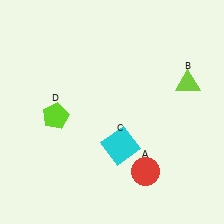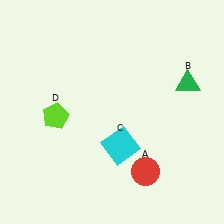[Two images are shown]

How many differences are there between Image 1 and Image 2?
There is 1 difference between the two images.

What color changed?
The triangle (B) changed from lime in Image 1 to green in Image 2.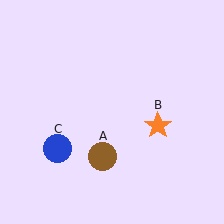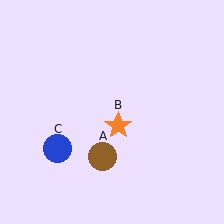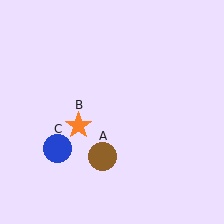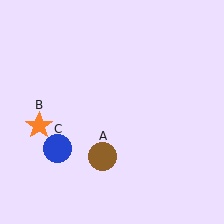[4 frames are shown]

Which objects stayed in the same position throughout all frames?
Brown circle (object A) and blue circle (object C) remained stationary.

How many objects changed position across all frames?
1 object changed position: orange star (object B).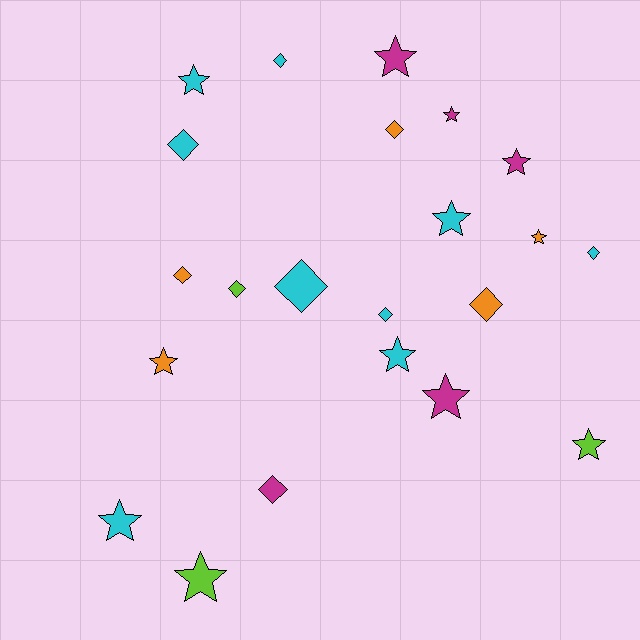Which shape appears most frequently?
Star, with 12 objects.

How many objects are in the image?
There are 22 objects.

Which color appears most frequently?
Cyan, with 9 objects.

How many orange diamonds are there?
There are 3 orange diamonds.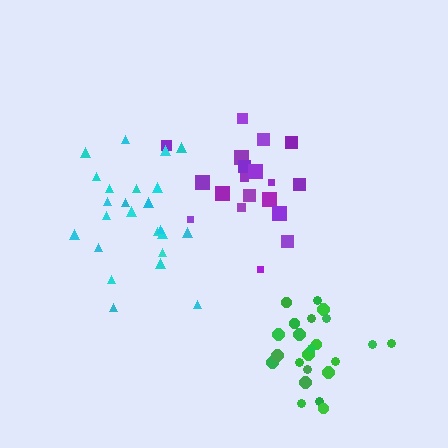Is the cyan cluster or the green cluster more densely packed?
Green.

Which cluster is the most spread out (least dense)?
Cyan.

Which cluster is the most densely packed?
Green.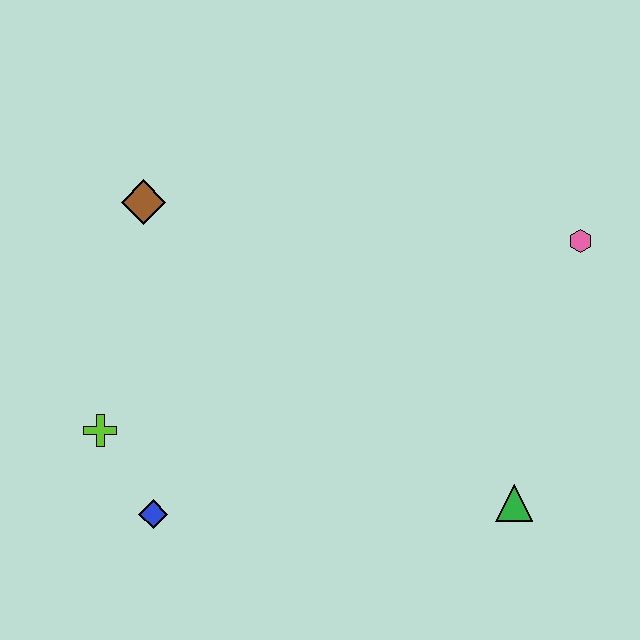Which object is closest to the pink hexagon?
The green triangle is closest to the pink hexagon.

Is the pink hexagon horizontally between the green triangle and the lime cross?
No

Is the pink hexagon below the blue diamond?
No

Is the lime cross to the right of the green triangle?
No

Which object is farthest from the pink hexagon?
The lime cross is farthest from the pink hexagon.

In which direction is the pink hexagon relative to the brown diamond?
The pink hexagon is to the right of the brown diamond.